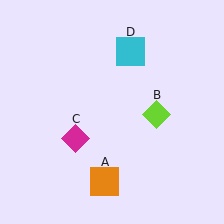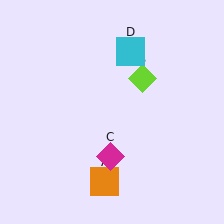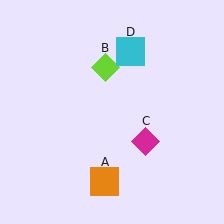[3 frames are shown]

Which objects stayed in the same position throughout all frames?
Orange square (object A) and cyan square (object D) remained stationary.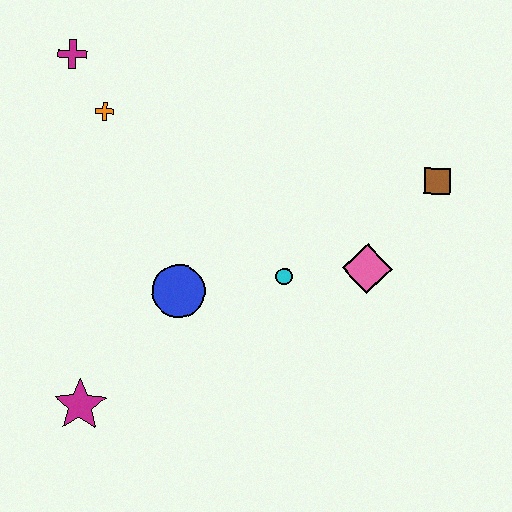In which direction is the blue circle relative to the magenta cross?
The blue circle is below the magenta cross.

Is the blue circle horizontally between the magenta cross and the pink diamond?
Yes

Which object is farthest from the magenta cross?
The brown square is farthest from the magenta cross.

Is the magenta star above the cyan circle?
No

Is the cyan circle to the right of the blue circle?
Yes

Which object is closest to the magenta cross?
The orange cross is closest to the magenta cross.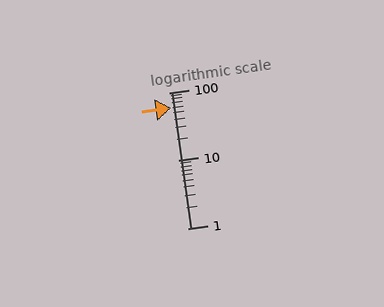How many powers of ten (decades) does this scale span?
The scale spans 2 decades, from 1 to 100.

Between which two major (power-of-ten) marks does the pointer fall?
The pointer is between 10 and 100.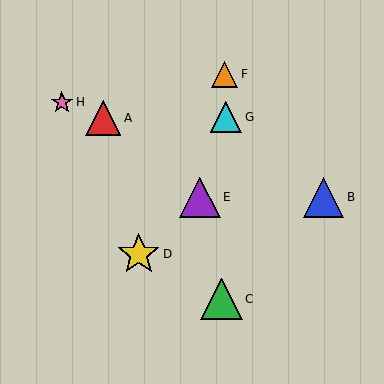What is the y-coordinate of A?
Object A is at y≈118.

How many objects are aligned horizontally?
2 objects (B, E) are aligned horizontally.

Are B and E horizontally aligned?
Yes, both are at y≈197.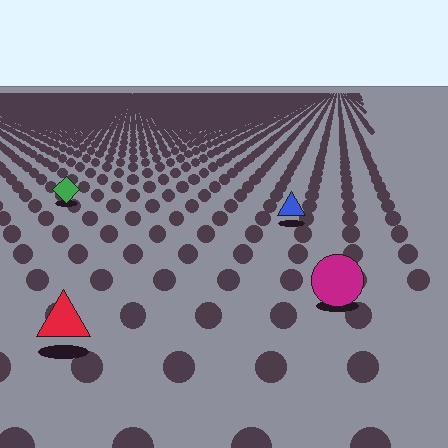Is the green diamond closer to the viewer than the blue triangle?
No. The blue triangle is closer — you can tell from the texture gradient: the ground texture is coarser near it.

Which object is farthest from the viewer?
The green diamond is farthest from the viewer. It appears smaller and the ground texture around it is denser.